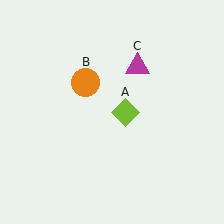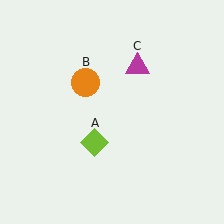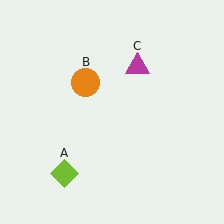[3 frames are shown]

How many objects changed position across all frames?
1 object changed position: lime diamond (object A).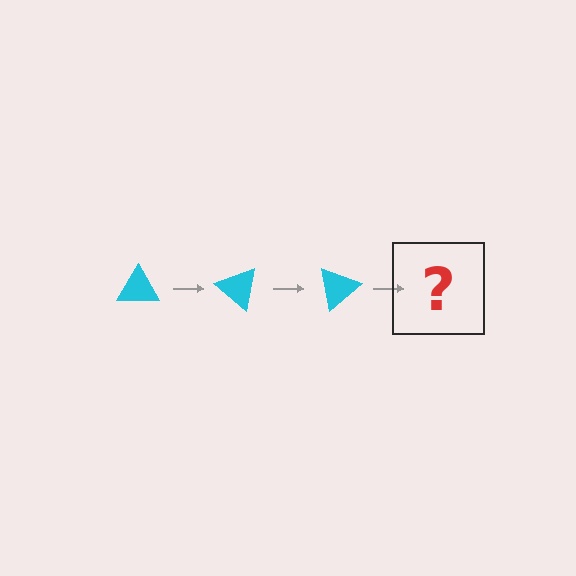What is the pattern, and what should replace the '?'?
The pattern is that the triangle rotates 40 degrees each step. The '?' should be a cyan triangle rotated 120 degrees.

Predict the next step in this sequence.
The next step is a cyan triangle rotated 120 degrees.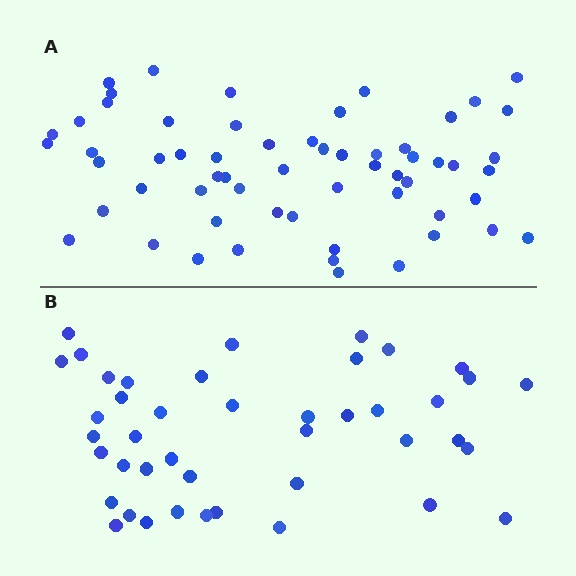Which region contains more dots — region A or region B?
Region A (the top region) has more dots.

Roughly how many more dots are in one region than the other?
Region A has approximately 15 more dots than region B.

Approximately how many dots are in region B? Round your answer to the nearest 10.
About 40 dots. (The exact count is 43, which rounds to 40.)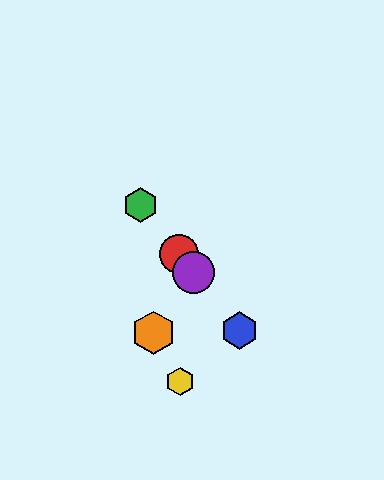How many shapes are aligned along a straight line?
4 shapes (the red circle, the blue hexagon, the green hexagon, the purple circle) are aligned along a straight line.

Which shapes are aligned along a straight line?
The red circle, the blue hexagon, the green hexagon, the purple circle are aligned along a straight line.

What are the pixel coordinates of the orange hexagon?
The orange hexagon is at (154, 333).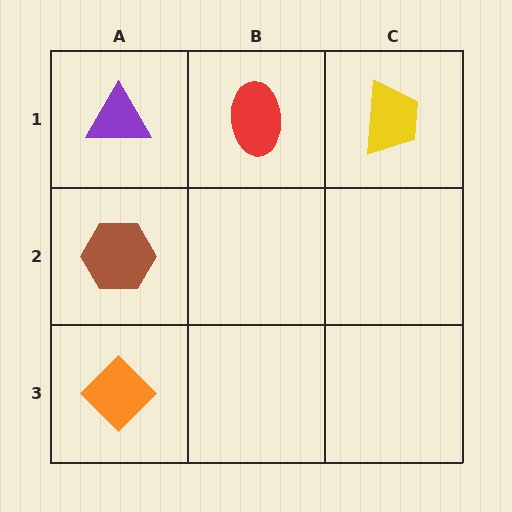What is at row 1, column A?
A purple triangle.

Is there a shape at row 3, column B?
No, that cell is empty.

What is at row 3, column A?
An orange diamond.